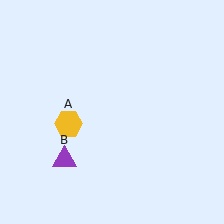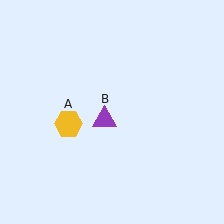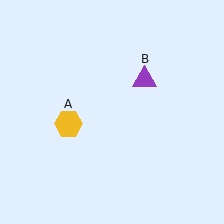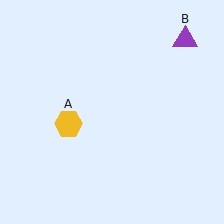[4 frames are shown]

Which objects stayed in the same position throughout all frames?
Yellow hexagon (object A) remained stationary.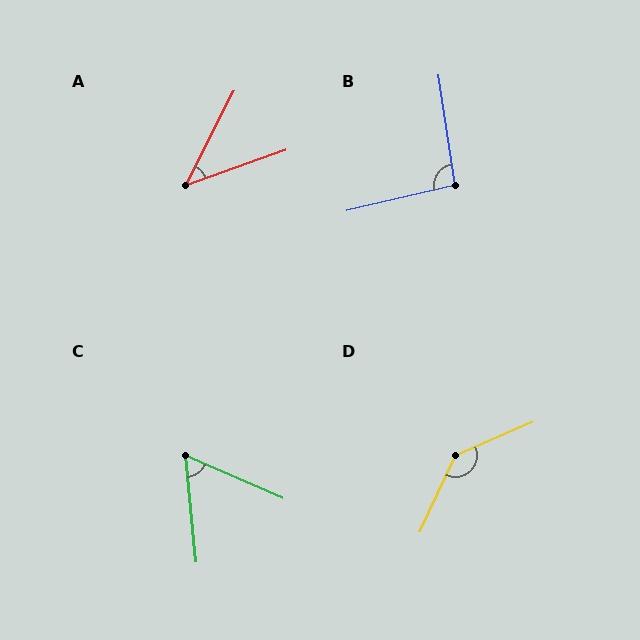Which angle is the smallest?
A, at approximately 43 degrees.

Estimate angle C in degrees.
Approximately 60 degrees.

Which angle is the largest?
D, at approximately 138 degrees.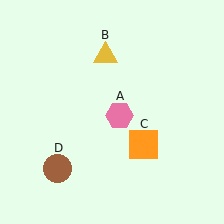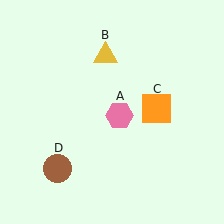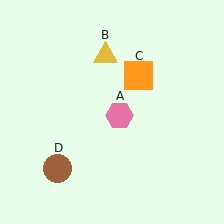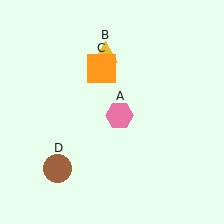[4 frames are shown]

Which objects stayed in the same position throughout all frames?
Pink hexagon (object A) and yellow triangle (object B) and brown circle (object D) remained stationary.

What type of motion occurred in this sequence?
The orange square (object C) rotated counterclockwise around the center of the scene.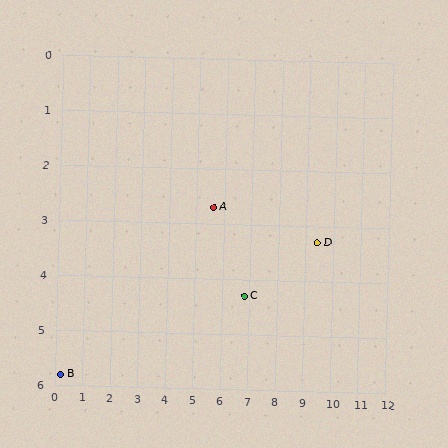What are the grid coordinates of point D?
Point D is at approximately (9.4, 3.3).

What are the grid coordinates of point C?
Point C is at approximately (6.8, 4.3).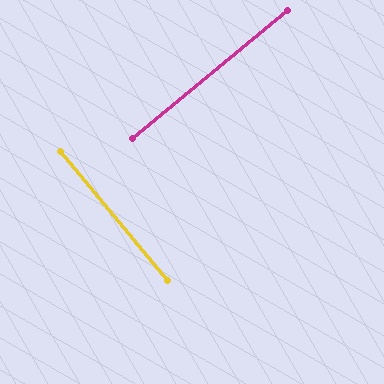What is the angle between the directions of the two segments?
Approximately 90 degrees.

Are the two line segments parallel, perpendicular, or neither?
Perpendicular — they meet at approximately 90°.